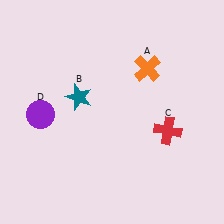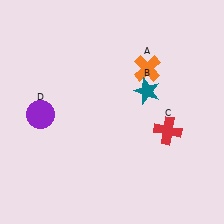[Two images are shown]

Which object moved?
The teal star (B) moved right.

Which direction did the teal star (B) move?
The teal star (B) moved right.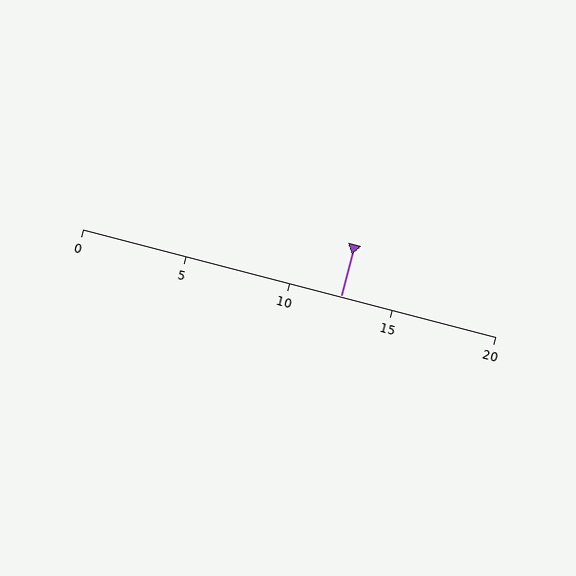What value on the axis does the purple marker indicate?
The marker indicates approximately 12.5.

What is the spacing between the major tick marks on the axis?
The major ticks are spaced 5 apart.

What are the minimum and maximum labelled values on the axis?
The axis runs from 0 to 20.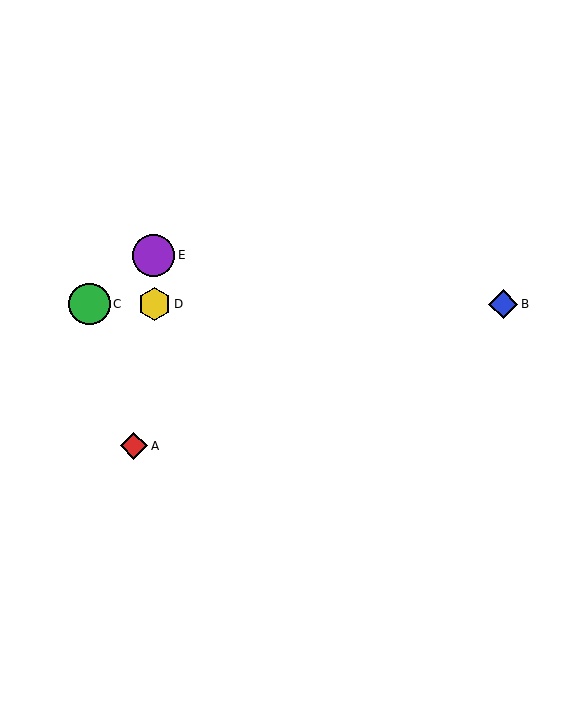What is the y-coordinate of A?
Object A is at y≈446.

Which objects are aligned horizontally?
Objects B, C, D are aligned horizontally.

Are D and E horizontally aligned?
No, D is at y≈304 and E is at y≈255.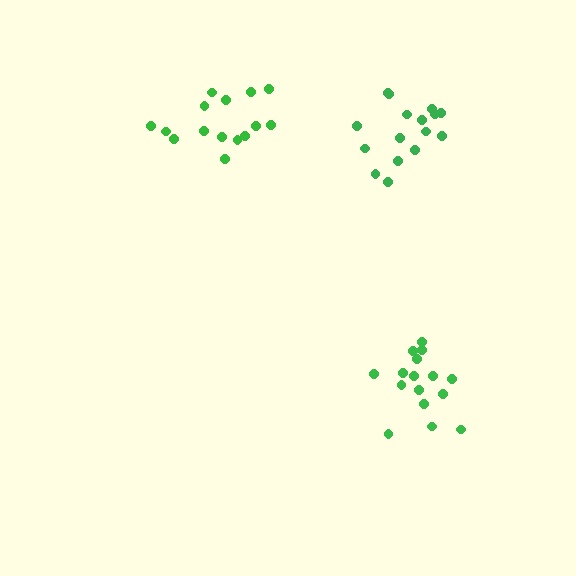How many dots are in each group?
Group 1: 16 dots, Group 2: 16 dots, Group 3: 15 dots (47 total).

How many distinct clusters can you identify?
There are 3 distinct clusters.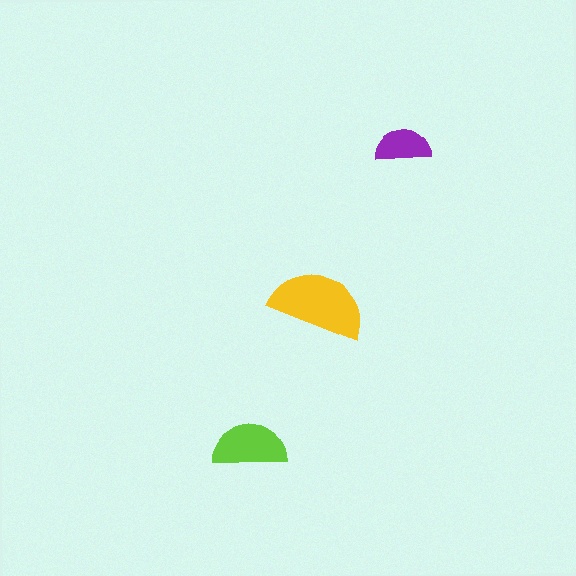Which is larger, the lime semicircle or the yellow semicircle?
The yellow one.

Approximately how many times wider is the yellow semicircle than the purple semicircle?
About 1.5 times wider.